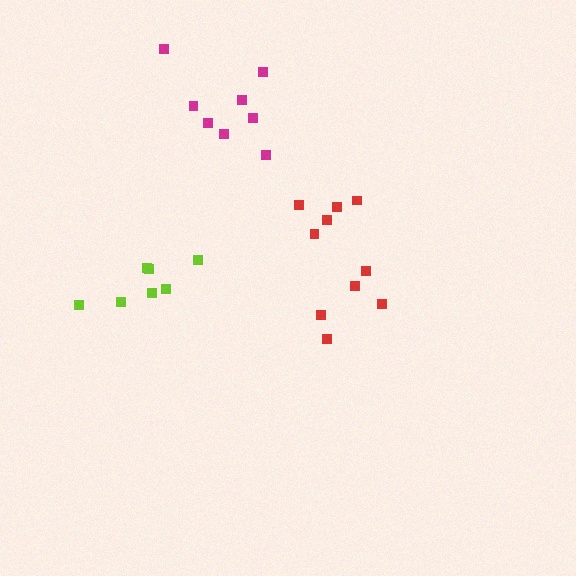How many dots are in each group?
Group 1: 10 dots, Group 2: 8 dots, Group 3: 7 dots (25 total).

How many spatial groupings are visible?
There are 3 spatial groupings.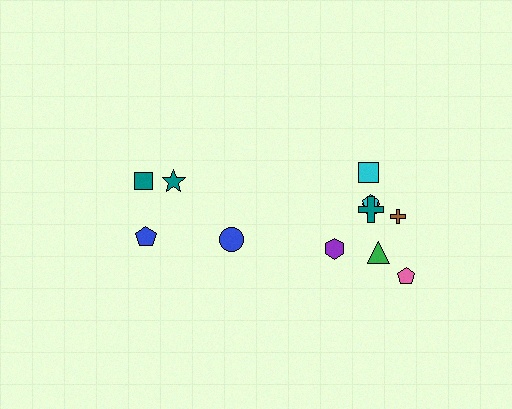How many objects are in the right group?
There are 8 objects.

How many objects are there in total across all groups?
There are 12 objects.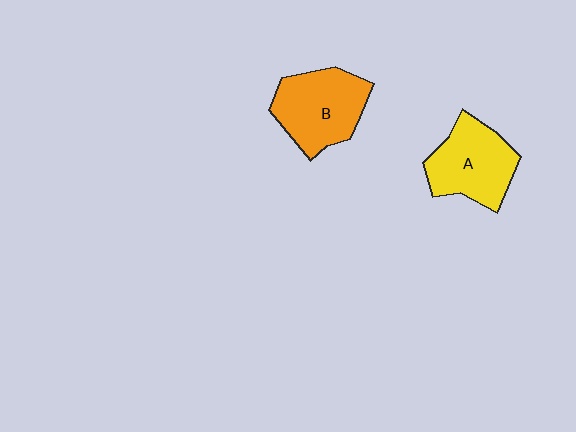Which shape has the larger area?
Shape B (orange).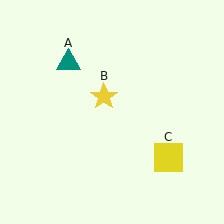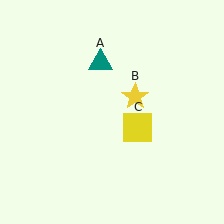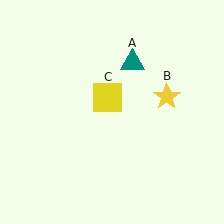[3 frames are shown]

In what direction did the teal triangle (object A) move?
The teal triangle (object A) moved right.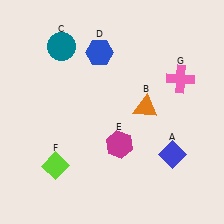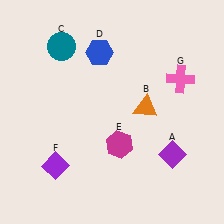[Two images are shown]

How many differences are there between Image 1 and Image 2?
There are 2 differences between the two images.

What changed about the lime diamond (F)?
In Image 1, F is lime. In Image 2, it changed to purple.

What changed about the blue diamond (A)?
In Image 1, A is blue. In Image 2, it changed to purple.